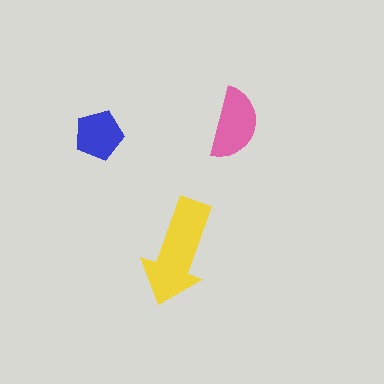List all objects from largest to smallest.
The yellow arrow, the pink semicircle, the blue pentagon.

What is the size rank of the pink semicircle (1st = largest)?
2nd.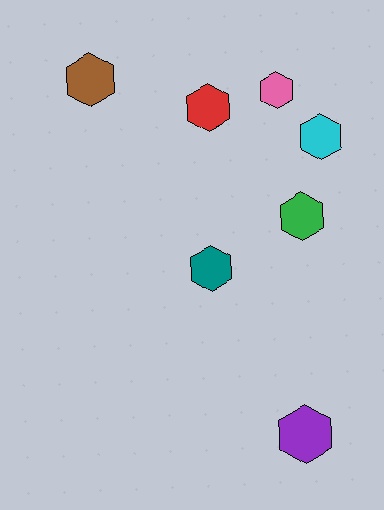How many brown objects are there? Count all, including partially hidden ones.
There is 1 brown object.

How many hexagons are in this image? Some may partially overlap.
There are 7 hexagons.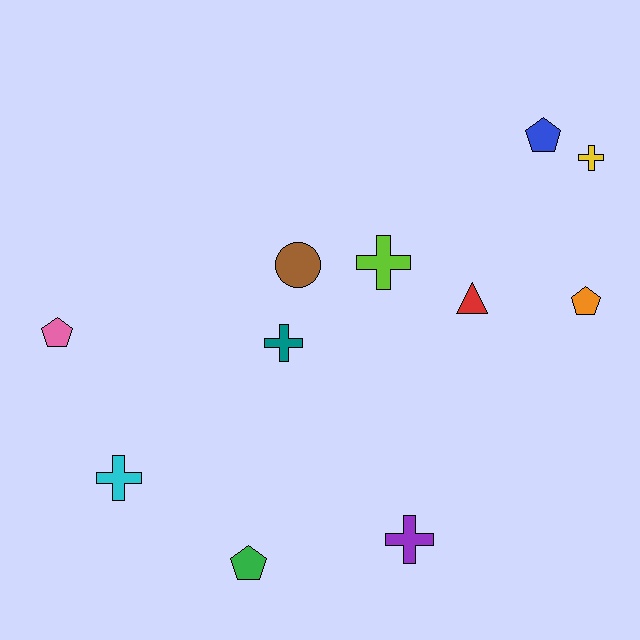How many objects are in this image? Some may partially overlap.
There are 11 objects.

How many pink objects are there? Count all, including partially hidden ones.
There is 1 pink object.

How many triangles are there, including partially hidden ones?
There is 1 triangle.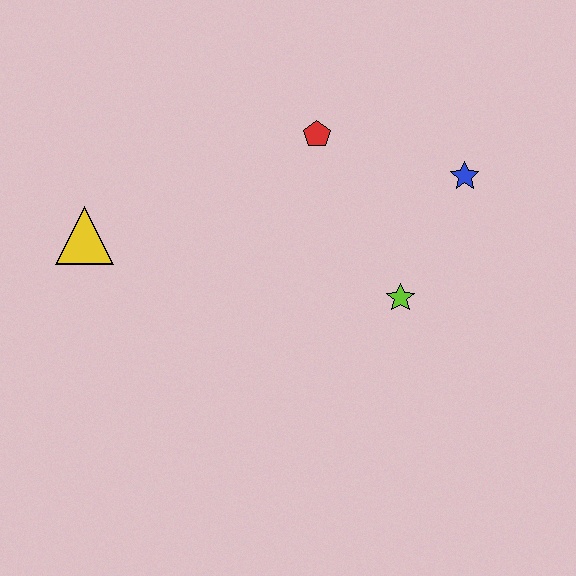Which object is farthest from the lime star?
The yellow triangle is farthest from the lime star.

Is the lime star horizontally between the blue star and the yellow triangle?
Yes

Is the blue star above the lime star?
Yes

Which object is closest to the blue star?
The lime star is closest to the blue star.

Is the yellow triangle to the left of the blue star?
Yes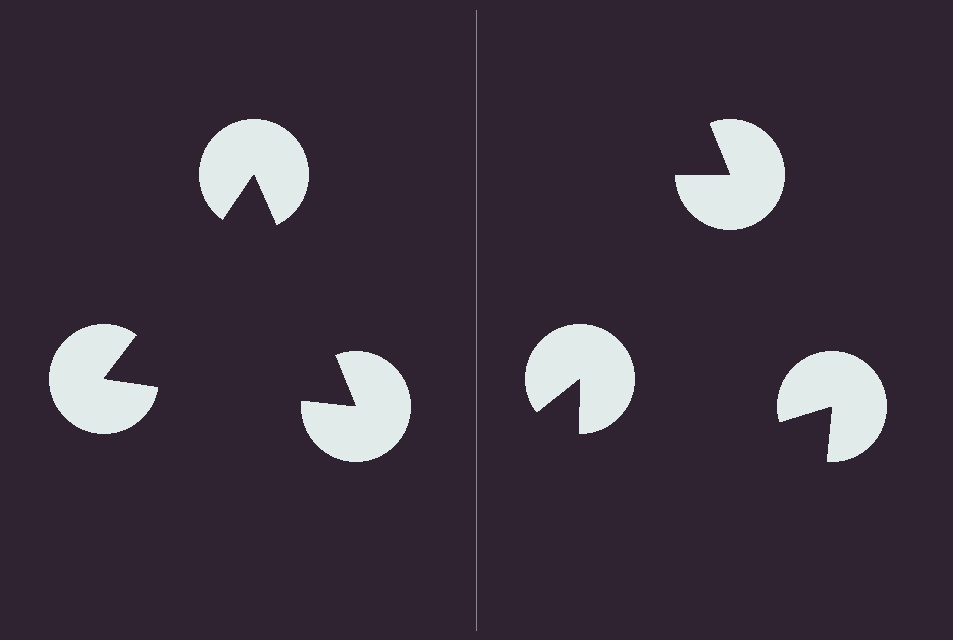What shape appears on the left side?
An illusory triangle.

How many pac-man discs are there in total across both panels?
6 — 3 on each side.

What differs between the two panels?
The pac-man discs are positioned identically on both sides; only the wedge orientations differ. On the left they align to a triangle; on the right they are misaligned.